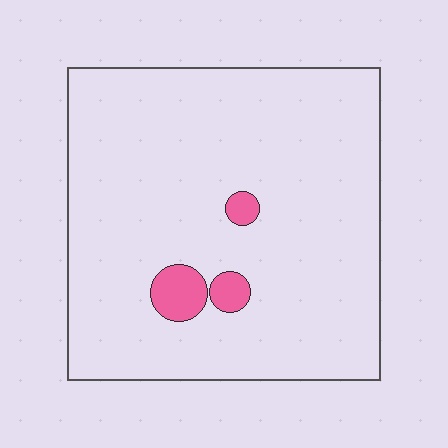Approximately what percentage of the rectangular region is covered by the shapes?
Approximately 5%.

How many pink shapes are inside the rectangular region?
3.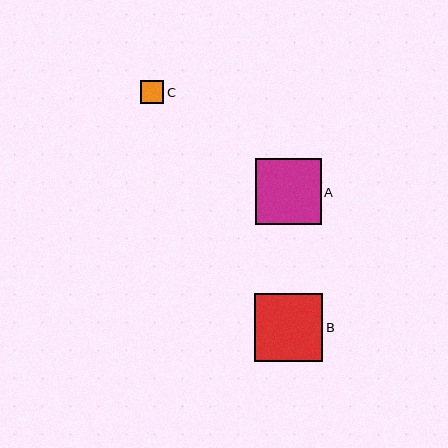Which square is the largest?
Square B is the largest with a size of approximately 69 pixels.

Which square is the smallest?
Square C is the smallest with a size of approximately 23 pixels.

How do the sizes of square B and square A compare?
Square B and square A are approximately the same size.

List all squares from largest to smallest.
From largest to smallest: B, A, C.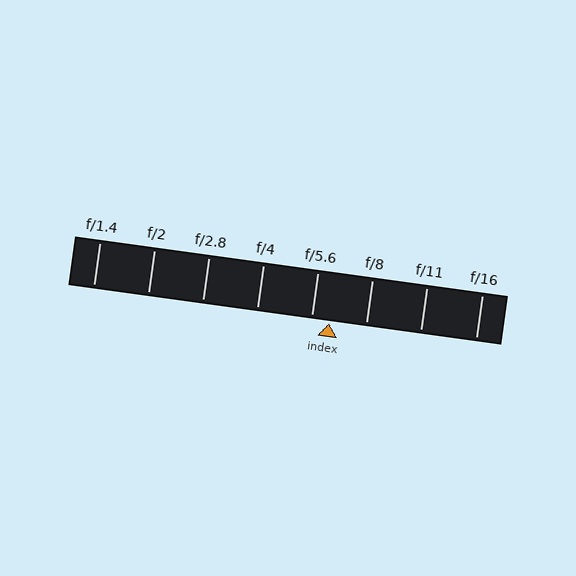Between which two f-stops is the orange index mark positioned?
The index mark is between f/5.6 and f/8.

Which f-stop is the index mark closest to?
The index mark is closest to f/5.6.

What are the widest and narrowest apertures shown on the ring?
The widest aperture shown is f/1.4 and the narrowest is f/16.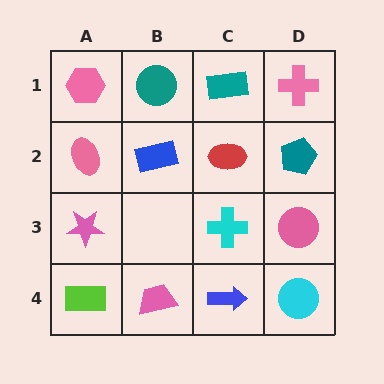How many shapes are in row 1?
4 shapes.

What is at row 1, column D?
A pink cross.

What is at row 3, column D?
A pink circle.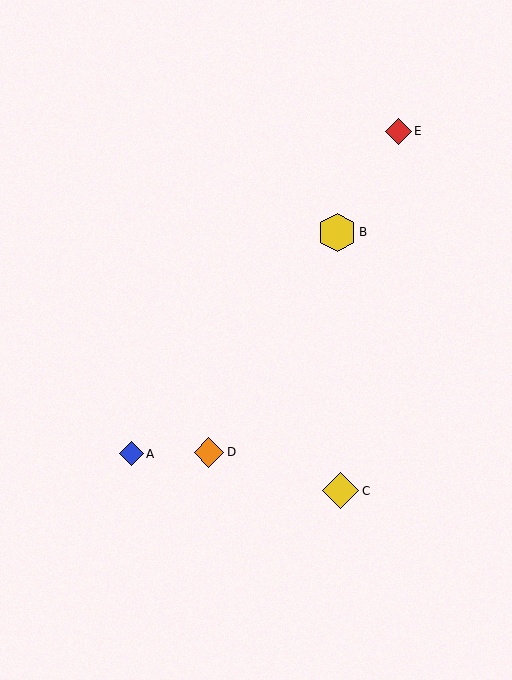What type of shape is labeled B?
Shape B is a yellow hexagon.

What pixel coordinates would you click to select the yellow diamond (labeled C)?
Click at (341, 491) to select the yellow diamond C.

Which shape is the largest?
The yellow hexagon (labeled B) is the largest.